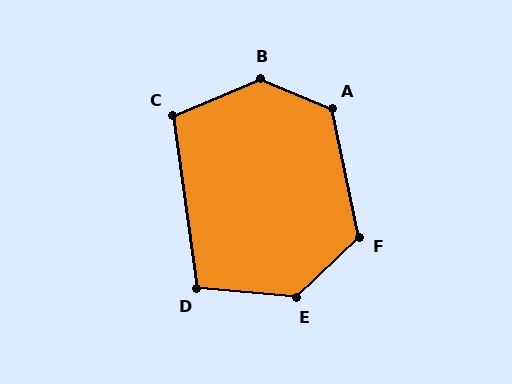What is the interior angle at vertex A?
Approximately 124 degrees (obtuse).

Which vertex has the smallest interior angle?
D, at approximately 103 degrees.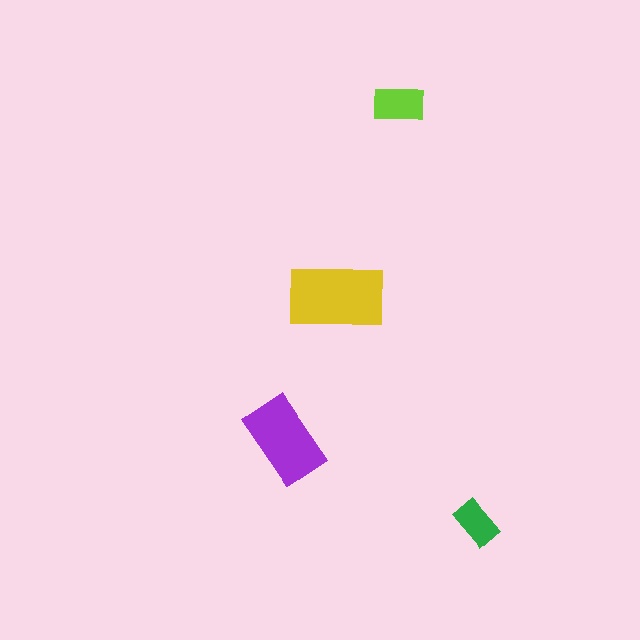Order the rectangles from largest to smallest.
the yellow one, the purple one, the lime one, the green one.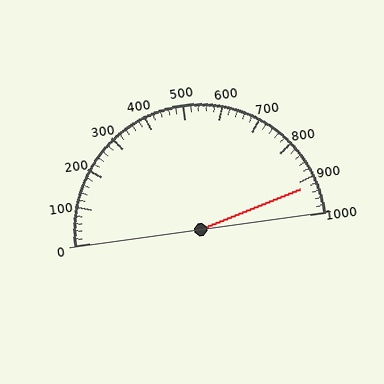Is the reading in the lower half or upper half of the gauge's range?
The reading is in the upper half of the range (0 to 1000).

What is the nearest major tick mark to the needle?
The nearest major tick mark is 900.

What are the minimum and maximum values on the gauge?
The gauge ranges from 0 to 1000.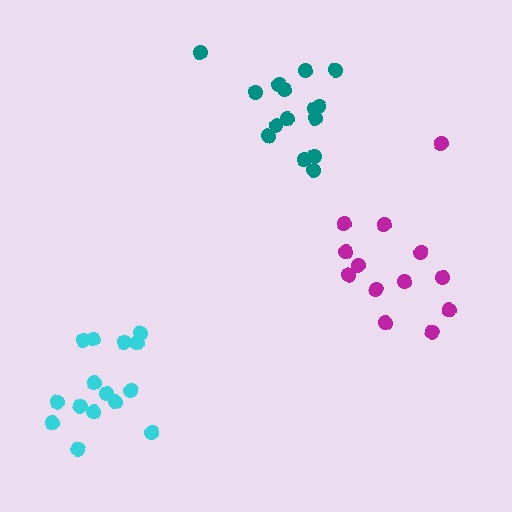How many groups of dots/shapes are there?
There are 3 groups.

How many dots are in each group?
Group 1: 15 dots, Group 2: 13 dots, Group 3: 15 dots (43 total).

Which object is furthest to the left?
The cyan cluster is leftmost.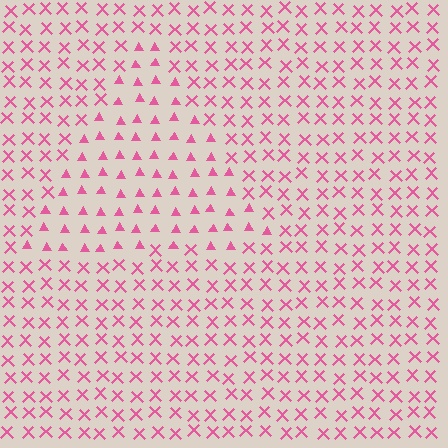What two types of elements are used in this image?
The image uses triangles inside the triangle region and X marks outside it.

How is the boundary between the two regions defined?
The boundary is defined by a change in element shape: triangles inside vs. X marks outside. All elements share the same color and spacing.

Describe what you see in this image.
The image is filled with small pink elements arranged in a uniform grid. A triangle-shaped region contains triangles, while the surrounding area contains X marks. The boundary is defined purely by the change in element shape.